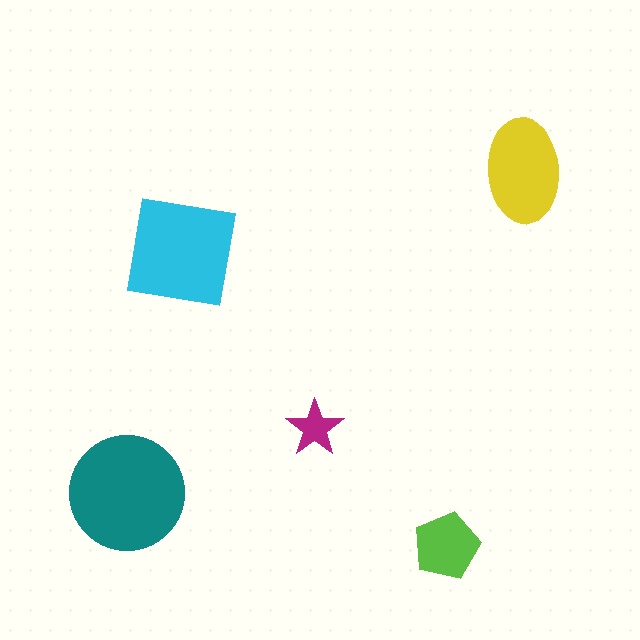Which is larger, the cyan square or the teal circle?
The teal circle.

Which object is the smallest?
The magenta star.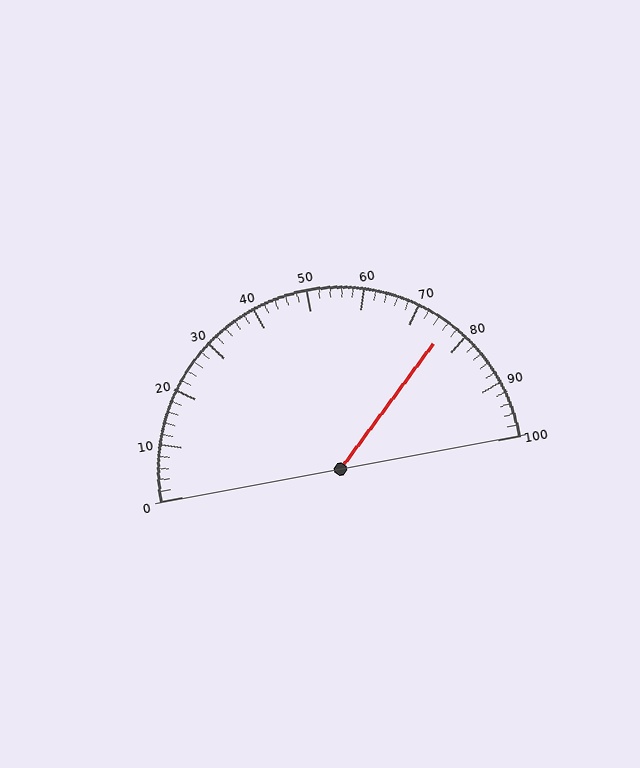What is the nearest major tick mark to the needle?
The nearest major tick mark is 80.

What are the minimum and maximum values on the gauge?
The gauge ranges from 0 to 100.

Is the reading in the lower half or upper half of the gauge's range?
The reading is in the upper half of the range (0 to 100).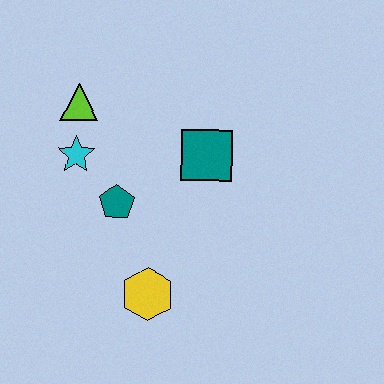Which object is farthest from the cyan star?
The yellow hexagon is farthest from the cyan star.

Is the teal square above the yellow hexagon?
Yes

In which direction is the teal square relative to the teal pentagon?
The teal square is to the right of the teal pentagon.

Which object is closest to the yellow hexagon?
The teal pentagon is closest to the yellow hexagon.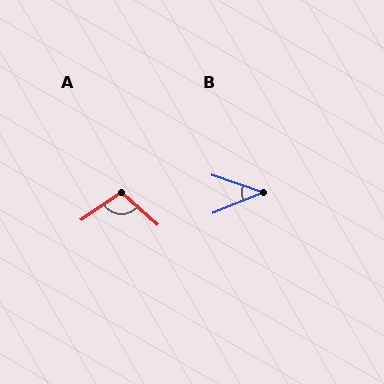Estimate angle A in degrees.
Approximately 104 degrees.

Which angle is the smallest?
B, at approximately 41 degrees.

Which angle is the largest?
A, at approximately 104 degrees.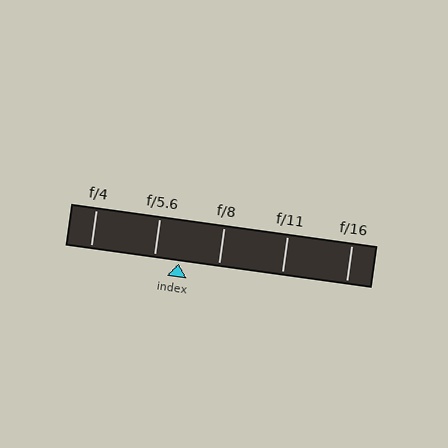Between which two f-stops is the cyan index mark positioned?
The index mark is between f/5.6 and f/8.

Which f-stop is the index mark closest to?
The index mark is closest to f/5.6.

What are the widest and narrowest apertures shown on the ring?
The widest aperture shown is f/4 and the narrowest is f/16.